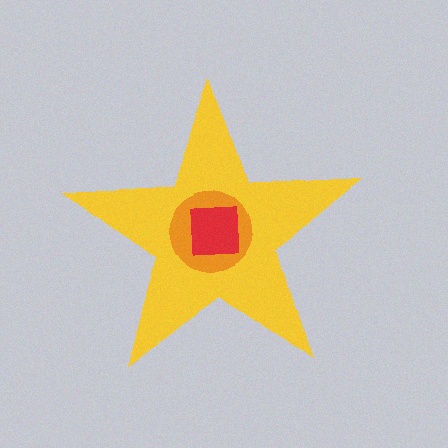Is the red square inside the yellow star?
Yes.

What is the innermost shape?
The red square.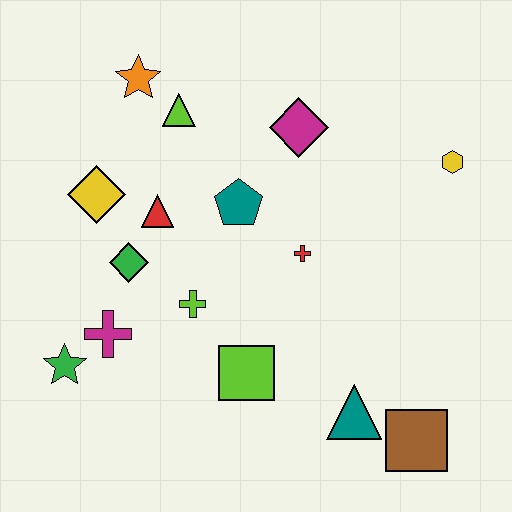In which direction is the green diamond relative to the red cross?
The green diamond is to the left of the red cross.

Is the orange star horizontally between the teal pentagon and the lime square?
No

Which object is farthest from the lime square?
The orange star is farthest from the lime square.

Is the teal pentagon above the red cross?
Yes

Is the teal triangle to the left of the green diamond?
No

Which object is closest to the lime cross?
The green diamond is closest to the lime cross.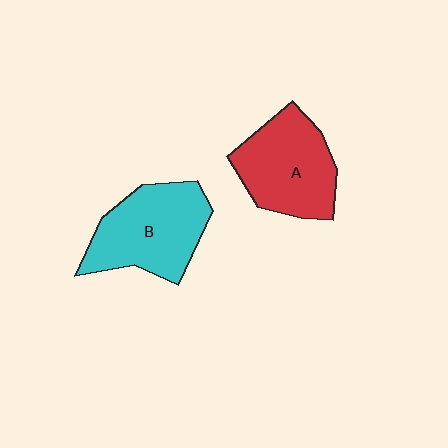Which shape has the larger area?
Shape B (cyan).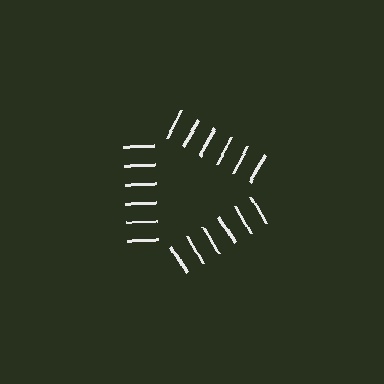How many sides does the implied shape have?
3 sides — the line-ends trace a triangle.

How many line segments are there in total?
18 — 6 along each of the 3 edges.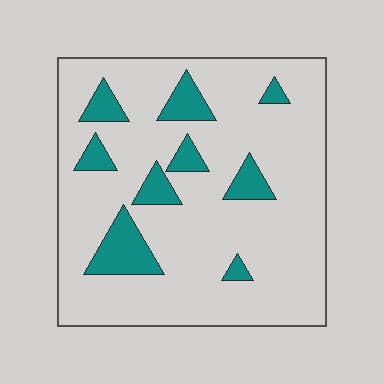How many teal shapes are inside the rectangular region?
9.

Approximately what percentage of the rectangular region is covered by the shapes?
Approximately 15%.